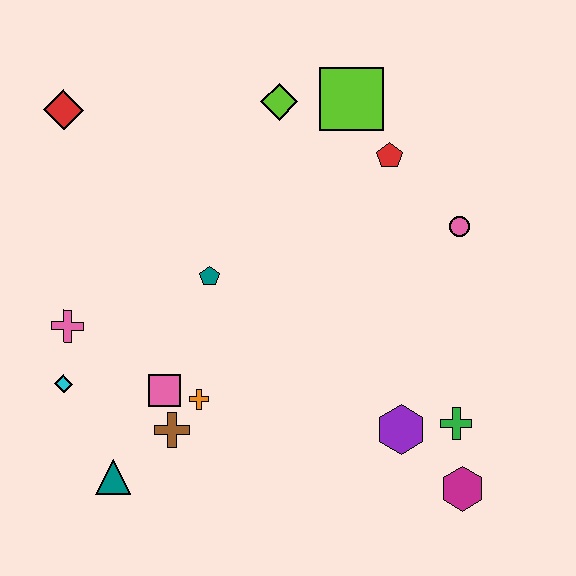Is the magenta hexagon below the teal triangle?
Yes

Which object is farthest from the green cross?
The red diamond is farthest from the green cross.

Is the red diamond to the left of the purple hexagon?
Yes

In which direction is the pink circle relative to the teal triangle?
The pink circle is to the right of the teal triangle.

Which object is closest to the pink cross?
The cyan diamond is closest to the pink cross.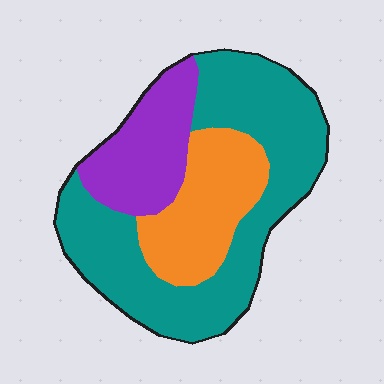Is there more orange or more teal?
Teal.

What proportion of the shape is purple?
Purple covers 21% of the shape.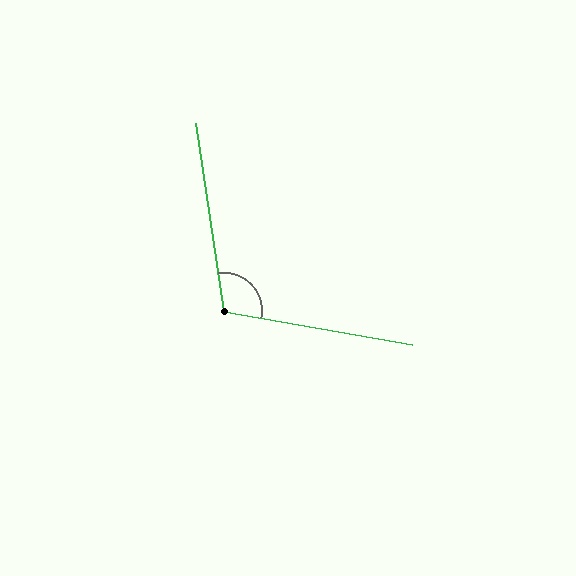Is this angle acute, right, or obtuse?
It is obtuse.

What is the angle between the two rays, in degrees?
Approximately 109 degrees.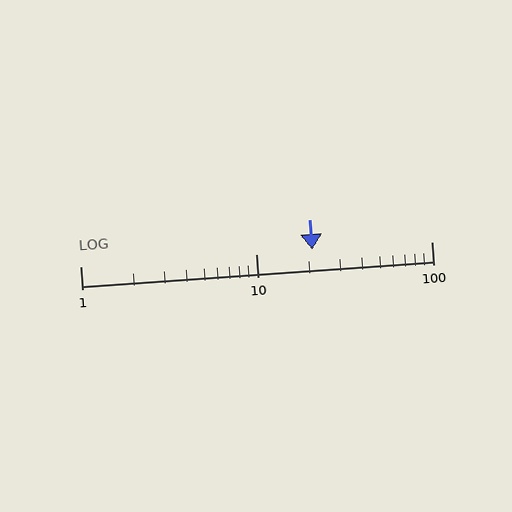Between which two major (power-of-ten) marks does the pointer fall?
The pointer is between 10 and 100.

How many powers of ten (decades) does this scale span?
The scale spans 2 decades, from 1 to 100.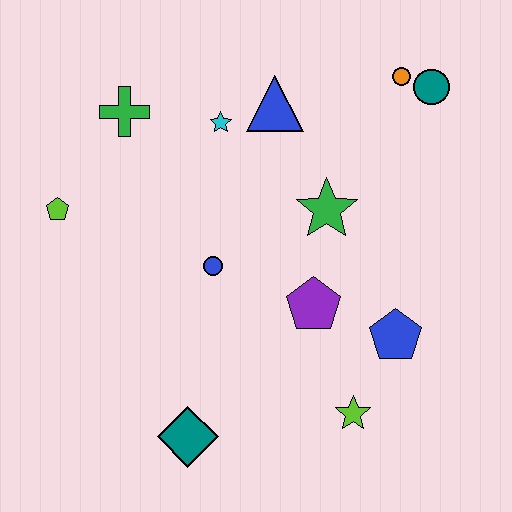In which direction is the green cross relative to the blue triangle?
The green cross is to the left of the blue triangle.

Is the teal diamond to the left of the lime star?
Yes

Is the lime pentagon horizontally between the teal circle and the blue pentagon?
No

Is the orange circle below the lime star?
No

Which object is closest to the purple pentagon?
The blue pentagon is closest to the purple pentagon.